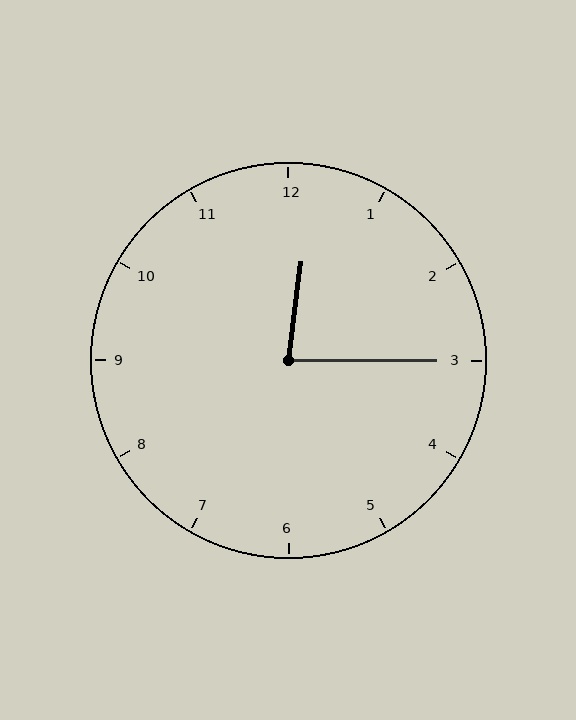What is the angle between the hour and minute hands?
Approximately 82 degrees.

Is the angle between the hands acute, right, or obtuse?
It is acute.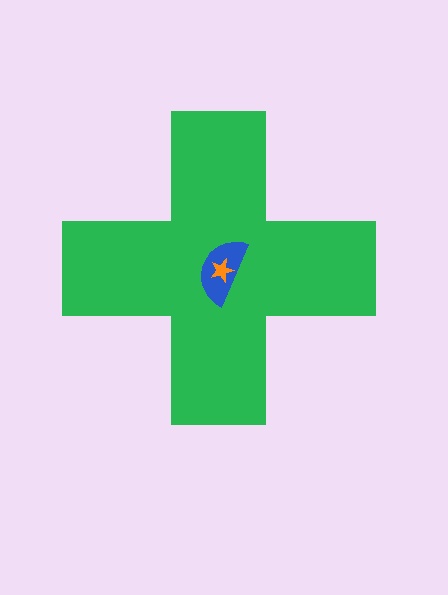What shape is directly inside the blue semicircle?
The orange star.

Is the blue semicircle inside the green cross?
Yes.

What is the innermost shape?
The orange star.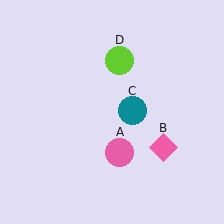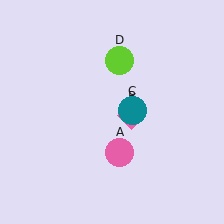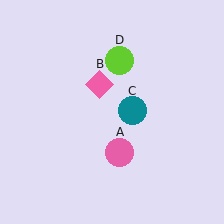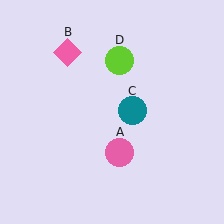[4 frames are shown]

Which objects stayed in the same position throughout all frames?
Pink circle (object A) and teal circle (object C) and lime circle (object D) remained stationary.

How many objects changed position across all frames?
1 object changed position: pink diamond (object B).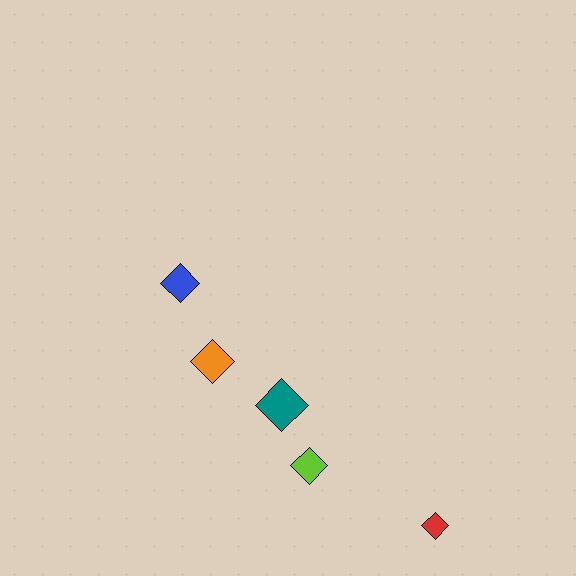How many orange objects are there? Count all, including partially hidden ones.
There is 1 orange object.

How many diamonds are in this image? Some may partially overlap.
There are 5 diamonds.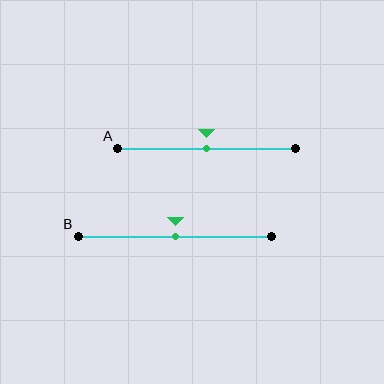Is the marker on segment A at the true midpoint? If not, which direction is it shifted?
Yes, the marker on segment A is at the true midpoint.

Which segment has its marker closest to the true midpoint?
Segment A has its marker closest to the true midpoint.